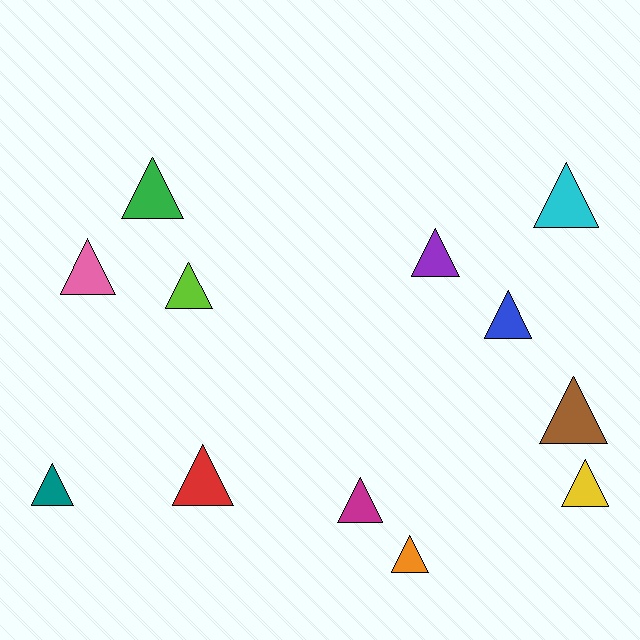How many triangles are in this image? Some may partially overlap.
There are 12 triangles.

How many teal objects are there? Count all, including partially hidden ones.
There is 1 teal object.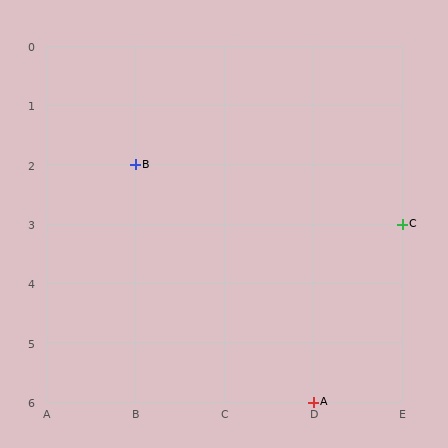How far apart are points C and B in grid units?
Points C and B are 3 columns and 1 row apart (about 3.2 grid units diagonally).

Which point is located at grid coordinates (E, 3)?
Point C is at (E, 3).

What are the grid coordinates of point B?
Point B is at grid coordinates (B, 2).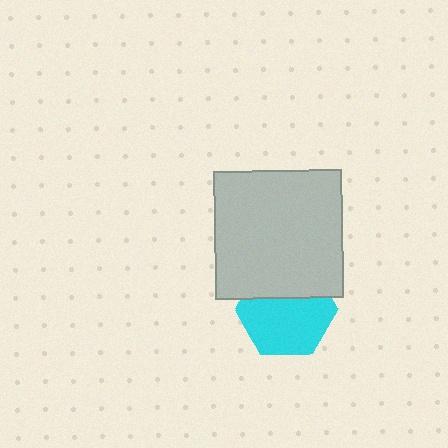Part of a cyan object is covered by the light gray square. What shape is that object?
It is a hexagon.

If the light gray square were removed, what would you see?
You would see the complete cyan hexagon.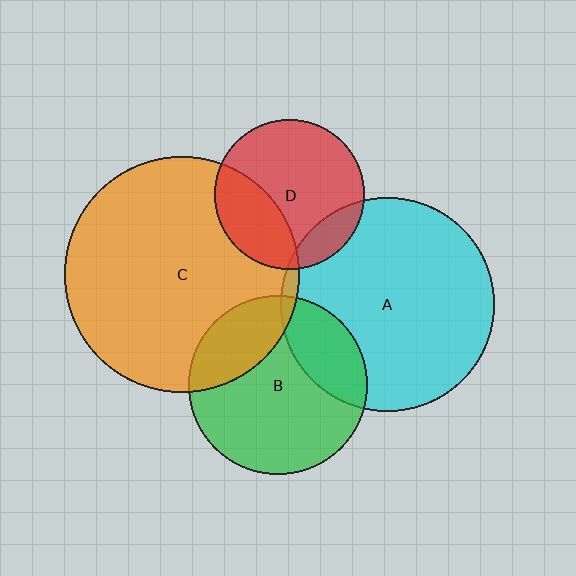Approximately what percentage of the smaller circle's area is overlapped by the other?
Approximately 15%.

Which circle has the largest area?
Circle C (orange).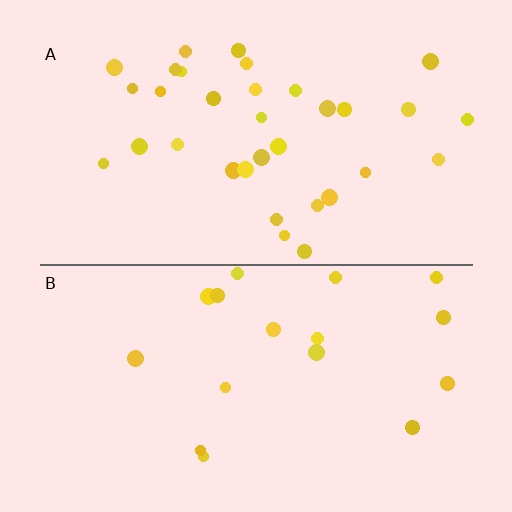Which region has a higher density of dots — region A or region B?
A (the top).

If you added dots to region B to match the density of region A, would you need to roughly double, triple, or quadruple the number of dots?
Approximately double.